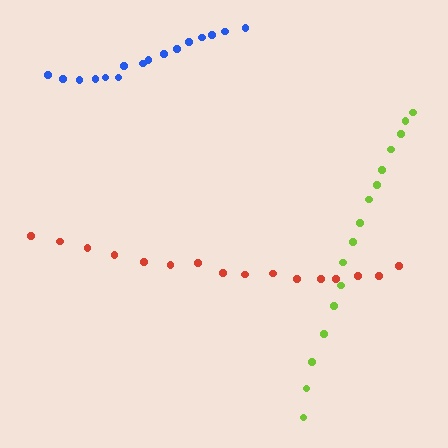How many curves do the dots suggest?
There are 3 distinct paths.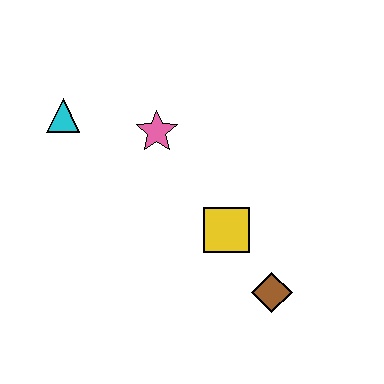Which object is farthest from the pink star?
The brown diamond is farthest from the pink star.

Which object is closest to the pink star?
The cyan triangle is closest to the pink star.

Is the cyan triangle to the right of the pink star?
No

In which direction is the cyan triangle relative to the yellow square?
The cyan triangle is to the left of the yellow square.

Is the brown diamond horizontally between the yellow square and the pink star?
No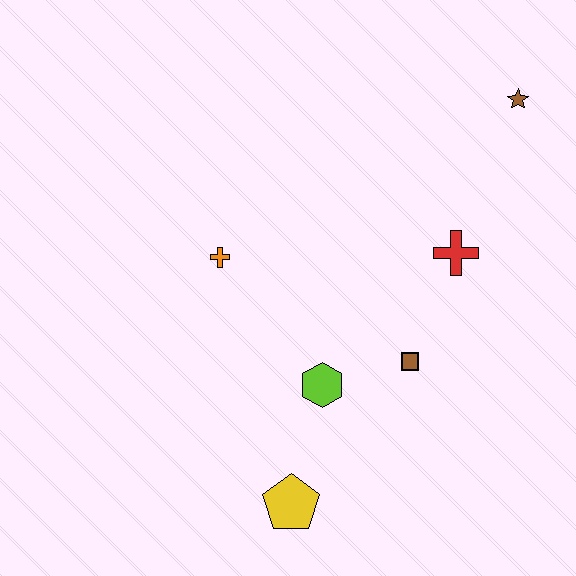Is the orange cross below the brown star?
Yes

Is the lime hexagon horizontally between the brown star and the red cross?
No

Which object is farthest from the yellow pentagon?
The brown star is farthest from the yellow pentagon.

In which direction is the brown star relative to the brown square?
The brown star is above the brown square.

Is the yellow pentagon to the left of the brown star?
Yes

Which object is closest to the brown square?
The lime hexagon is closest to the brown square.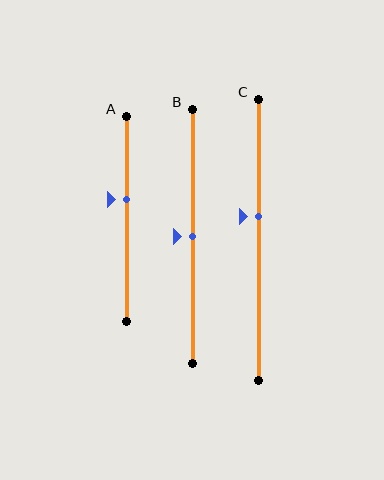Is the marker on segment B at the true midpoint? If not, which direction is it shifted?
Yes, the marker on segment B is at the true midpoint.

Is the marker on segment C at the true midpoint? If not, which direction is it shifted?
No, the marker on segment C is shifted upward by about 8% of the segment length.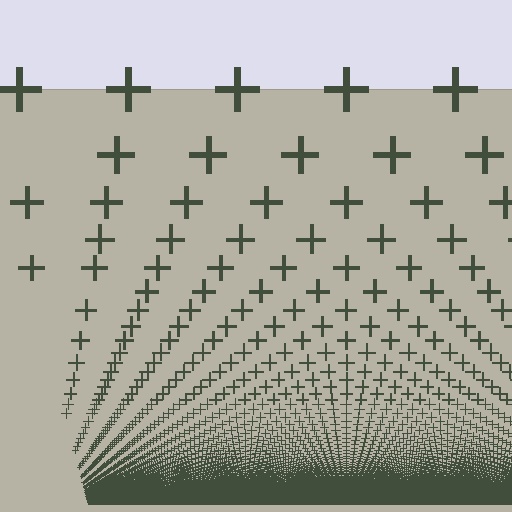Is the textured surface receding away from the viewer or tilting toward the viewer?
The surface appears to tilt toward the viewer. Texture elements get larger and sparser toward the top.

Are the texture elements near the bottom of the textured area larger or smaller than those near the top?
Smaller. The gradient is inverted — elements near the bottom are smaller and denser.